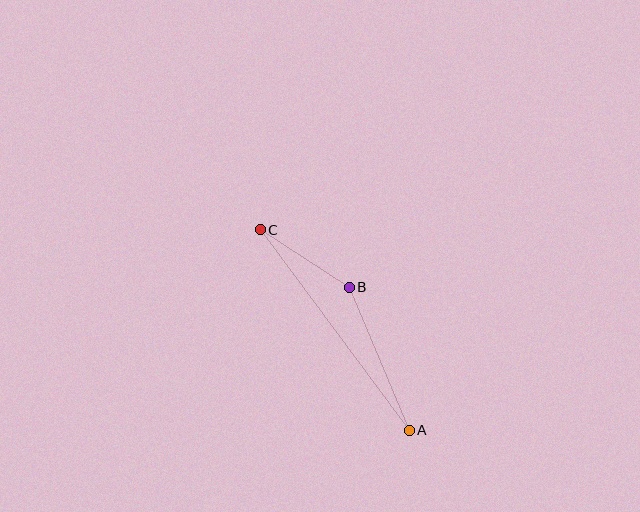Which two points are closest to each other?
Points B and C are closest to each other.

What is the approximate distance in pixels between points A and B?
The distance between A and B is approximately 155 pixels.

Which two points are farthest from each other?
Points A and C are farthest from each other.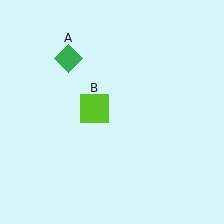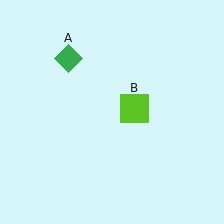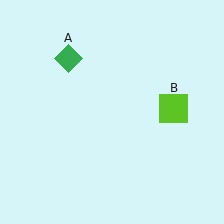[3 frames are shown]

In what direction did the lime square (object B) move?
The lime square (object B) moved right.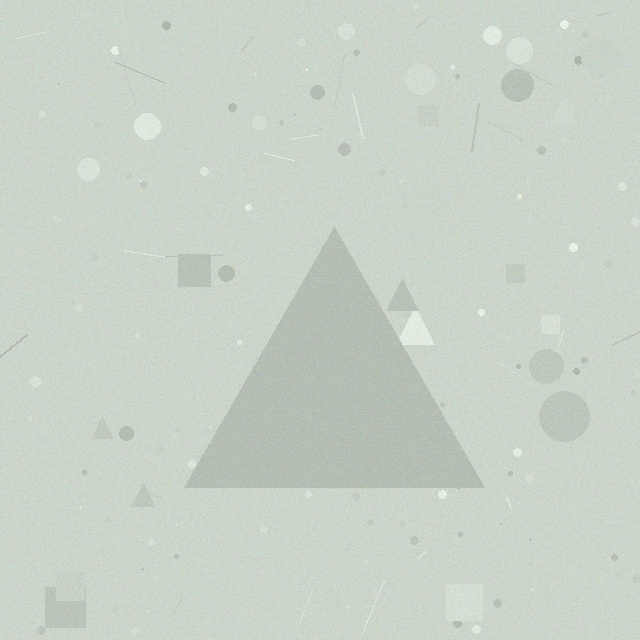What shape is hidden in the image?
A triangle is hidden in the image.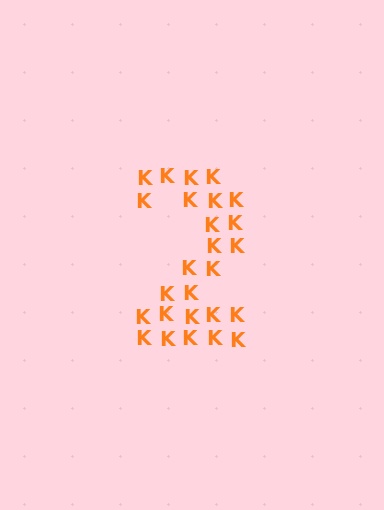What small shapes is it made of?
It is made of small letter K's.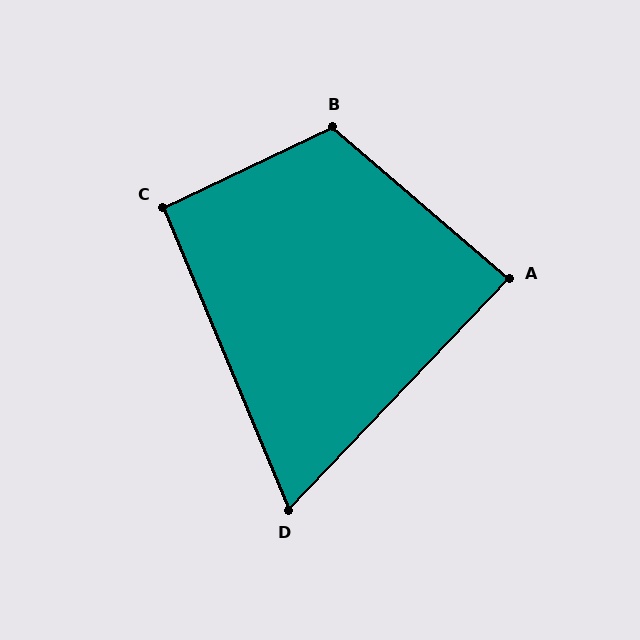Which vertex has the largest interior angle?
B, at approximately 114 degrees.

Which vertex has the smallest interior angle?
D, at approximately 66 degrees.